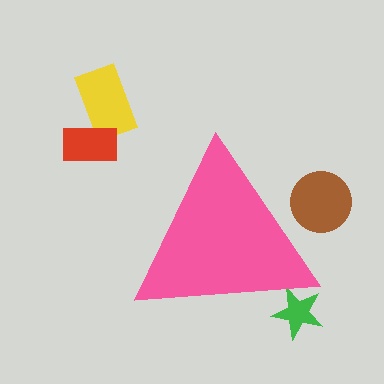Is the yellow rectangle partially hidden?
No, the yellow rectangle is fully visible.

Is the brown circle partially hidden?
Yes, the brown circle is partially hidden behind the pink triangle.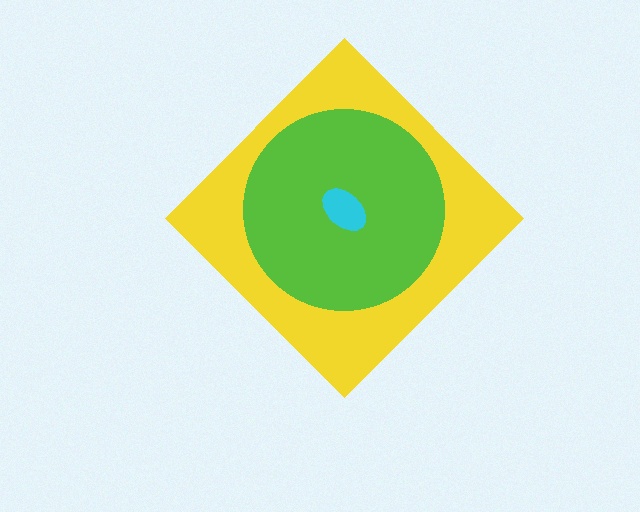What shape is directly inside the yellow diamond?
The lime circle.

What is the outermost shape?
The yellow diamond.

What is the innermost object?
The cyan ellipse.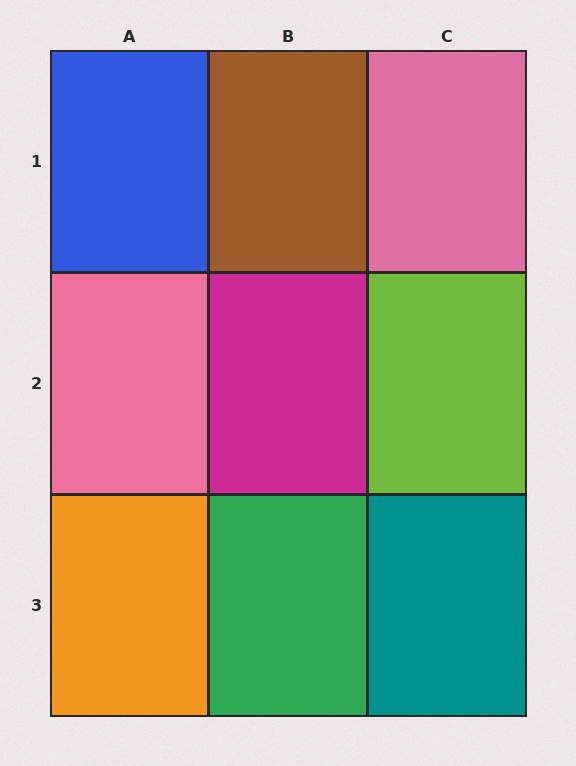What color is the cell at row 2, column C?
Lime.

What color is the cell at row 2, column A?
Pink.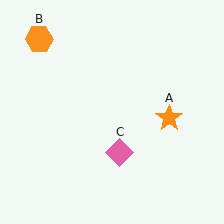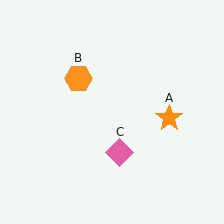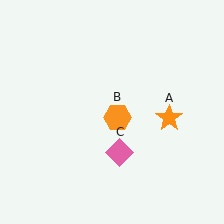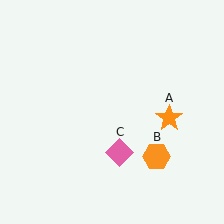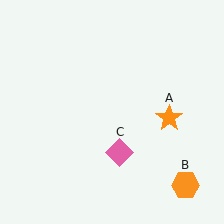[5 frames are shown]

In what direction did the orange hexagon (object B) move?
The orange hexagon (object B) moved down and to the right.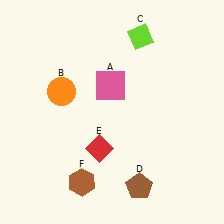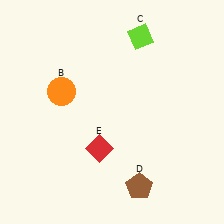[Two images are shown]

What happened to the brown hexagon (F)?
The brown hexagon (F) was removed in Image 2. It was in the bottom-left area of Image 1.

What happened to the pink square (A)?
The pink square (A) was removed in Image 2. It was in the top-left area of Image 1.